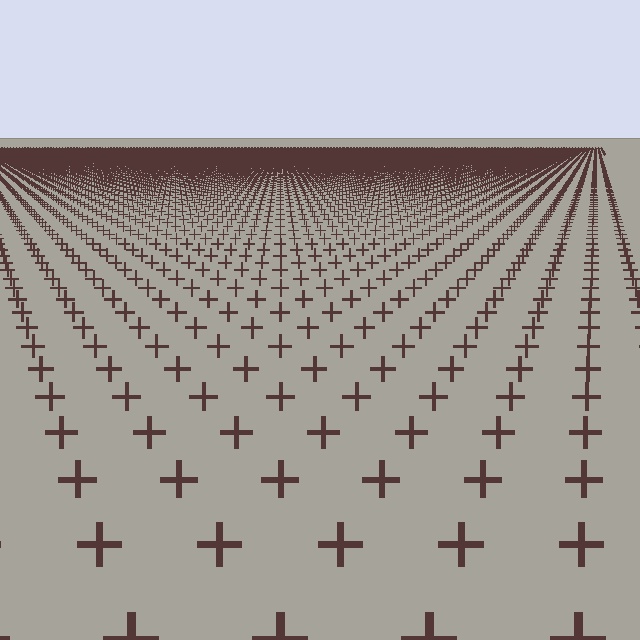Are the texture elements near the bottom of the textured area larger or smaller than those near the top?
Larger. Near the bottom, elements are closer to the viewer and appear at a bigger on-screen size.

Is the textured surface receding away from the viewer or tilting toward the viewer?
The surface is receding away from the viewer. Texture elements get smaller and denser toward the top.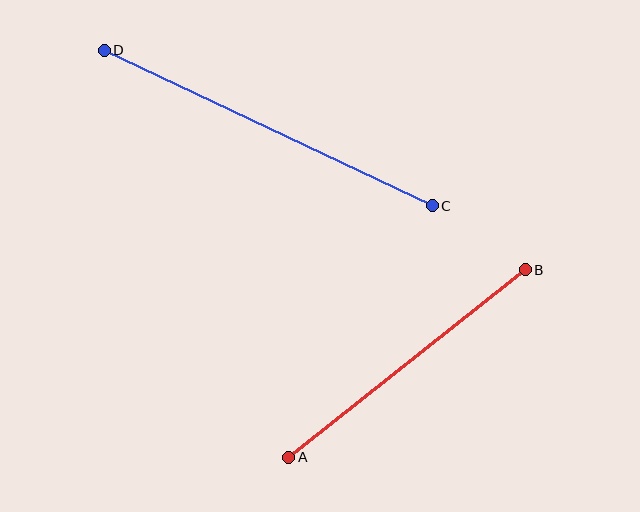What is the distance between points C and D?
The distance is approximately 363 pixels.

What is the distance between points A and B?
The distance is approximately 302 pixels.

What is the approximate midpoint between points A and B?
The midpoint is at approximately (407, 363) pixels.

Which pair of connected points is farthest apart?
Points C and D are farthest apart.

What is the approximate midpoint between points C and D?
The midpoint is at approximately (268, 128) pixels.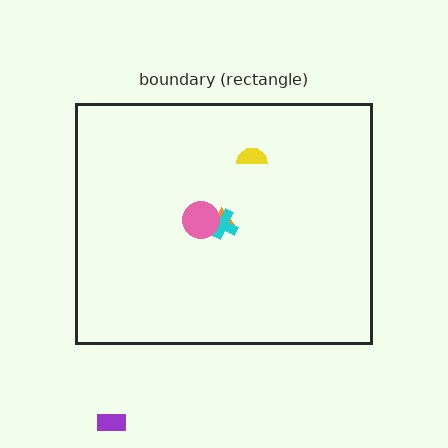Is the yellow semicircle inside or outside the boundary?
Inside.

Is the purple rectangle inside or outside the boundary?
Outside.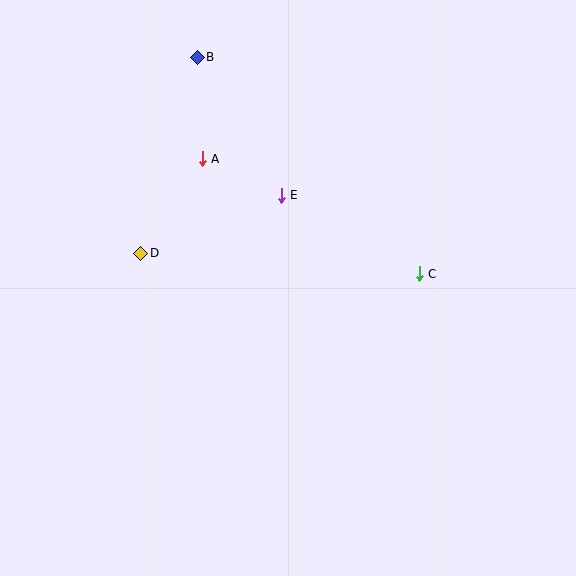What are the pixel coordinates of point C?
Point C is at (419, 274).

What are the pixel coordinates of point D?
Point D is at (141, 253).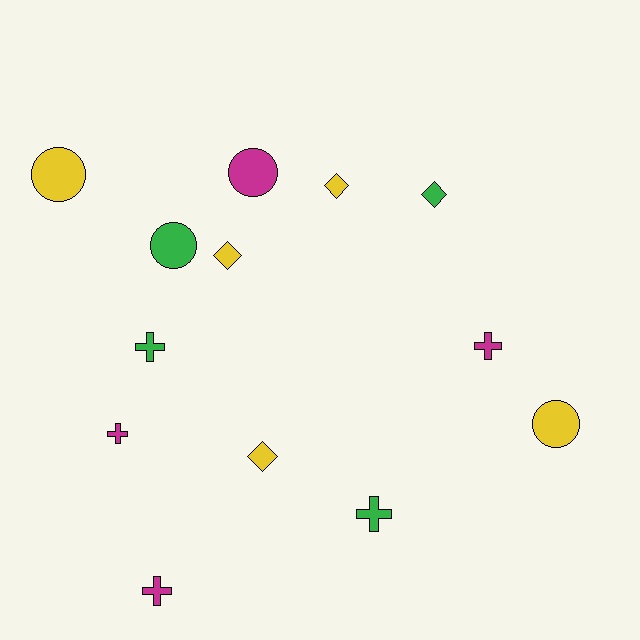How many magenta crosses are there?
There are 3 magenta crosses.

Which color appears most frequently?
Yellow, with 5 objects.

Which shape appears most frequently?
Cross, with 5 objects.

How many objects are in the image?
There are 13 objects.